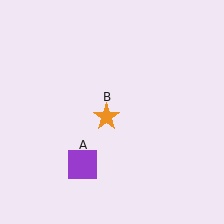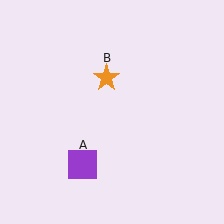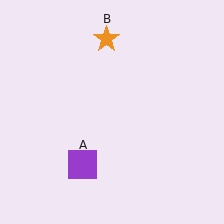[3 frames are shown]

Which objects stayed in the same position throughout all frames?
Purple square (object A) remained stationary.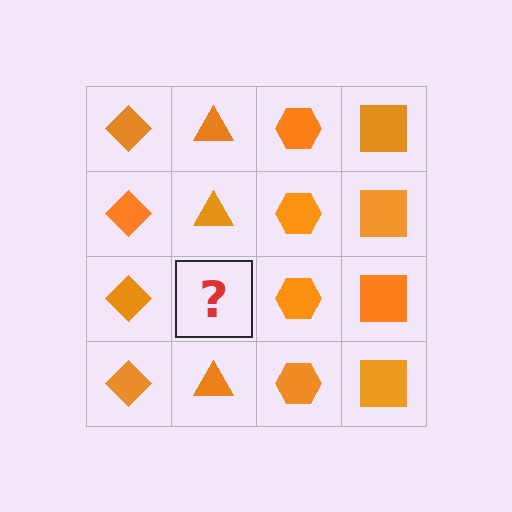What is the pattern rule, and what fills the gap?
The rule is that each column has a consistent shape. The gap should be filled with an orange triangle.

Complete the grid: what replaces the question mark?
The question mark should be replaced with an orange triangle.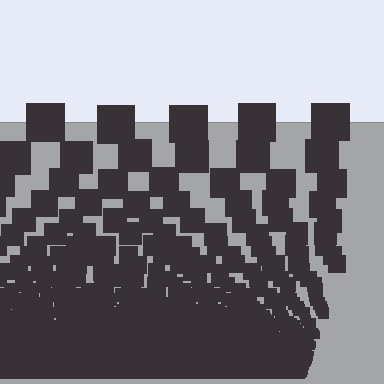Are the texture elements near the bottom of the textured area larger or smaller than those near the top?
Smaller. The gradient is inverted — elements near the bottom are smaller and denser.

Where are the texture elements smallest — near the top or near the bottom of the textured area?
Near the bottom.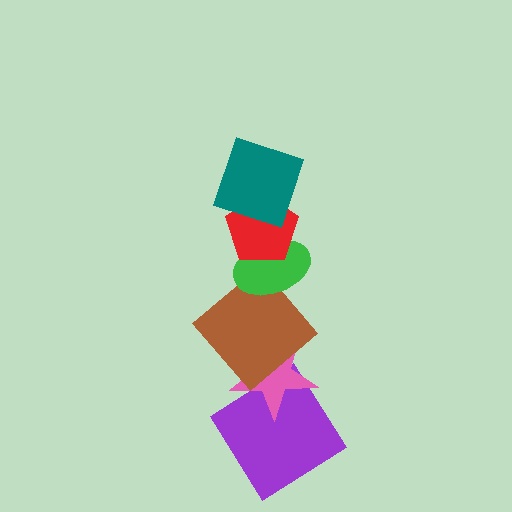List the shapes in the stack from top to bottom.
From top to bottom: the teal square, the red pentagon, the green ellipse, the brown diamond, the pink star, the purple diamond.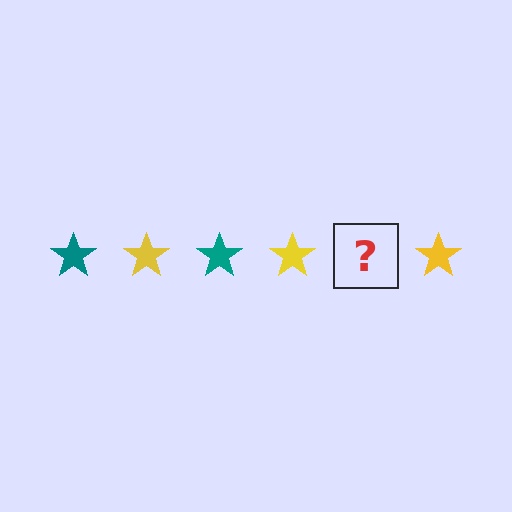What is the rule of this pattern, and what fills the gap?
The rule is that the pattern cycles through teal, yellow stars. The gap should be filled with a teal star.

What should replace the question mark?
The question mark should be replaced with a teal star.